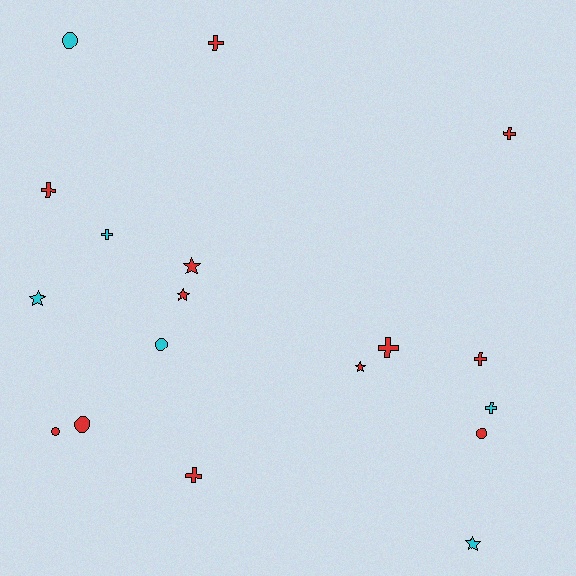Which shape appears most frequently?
Cross, with 8 objects.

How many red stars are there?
There are 3 red stars.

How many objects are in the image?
There are 18 objects.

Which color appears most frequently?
Red, with 12 objects.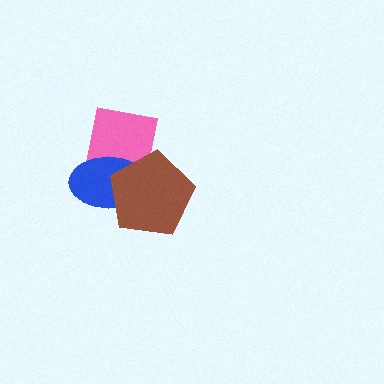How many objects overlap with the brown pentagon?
2 objects overlap with the brown pentagon.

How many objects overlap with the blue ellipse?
2 objects overlap with the blue ellipse.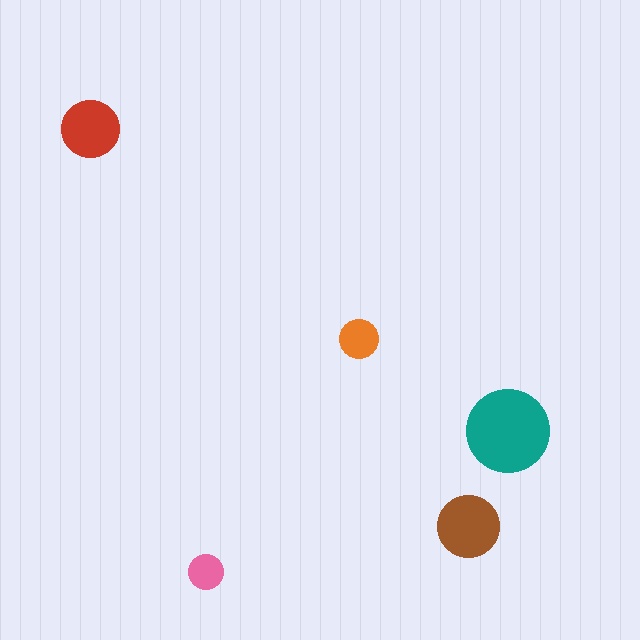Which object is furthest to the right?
The teal circle is rightmost.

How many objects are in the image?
There are 5 objects in the image.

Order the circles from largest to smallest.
the teal one, the brown one, the red one, the orange one, the pink one.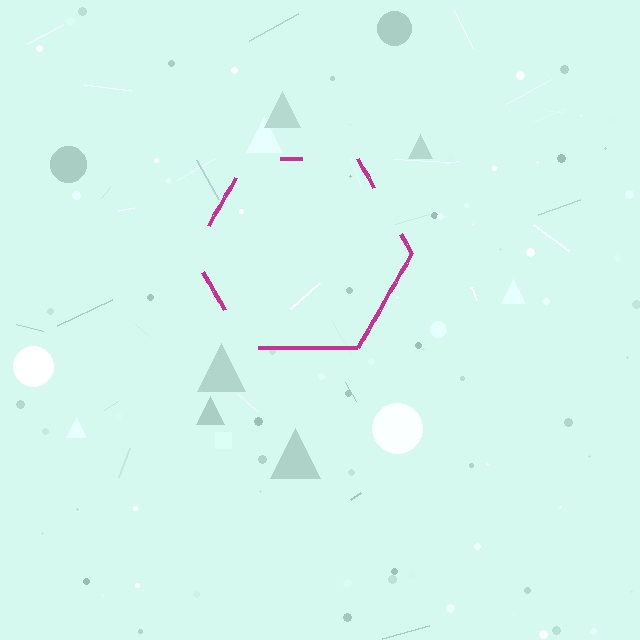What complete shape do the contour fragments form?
The contour fragments form a hexagon.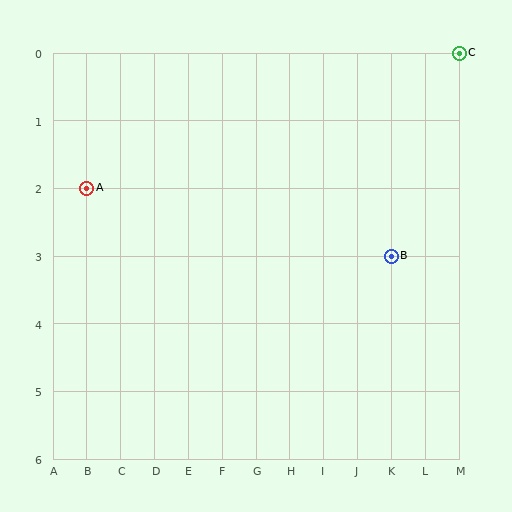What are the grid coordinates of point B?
Point B is at grid coordinates (K, 3).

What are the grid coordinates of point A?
Point A is at grid coordinates (B, 2).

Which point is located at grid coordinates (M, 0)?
Point C is at (M, 0).